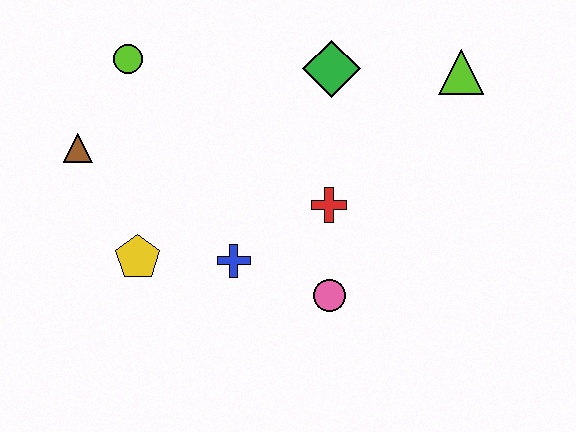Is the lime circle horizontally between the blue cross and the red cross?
No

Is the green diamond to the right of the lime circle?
Yes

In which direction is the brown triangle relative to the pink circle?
The brown triangle is to the left of the pink circle.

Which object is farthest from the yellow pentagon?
The lime triangle is farthest from the yellow pentagon.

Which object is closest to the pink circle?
The red cross is closest to the pink circle.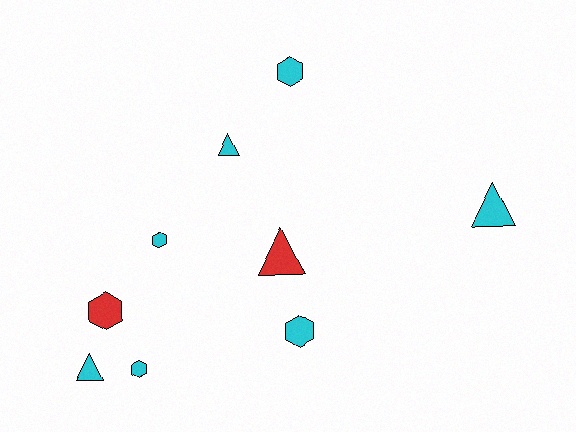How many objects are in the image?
There are 9 objects.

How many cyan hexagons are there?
There are 4 cyan hexagons.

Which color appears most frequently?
Cyan, with 7 objects.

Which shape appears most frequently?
Hexagon, with 5 objects.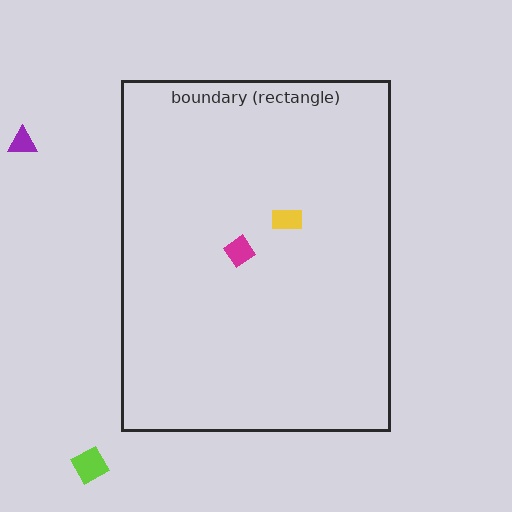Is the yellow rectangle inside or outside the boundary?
Inside.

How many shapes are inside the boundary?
2 inside, 2 outside.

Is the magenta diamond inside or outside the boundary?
Inside.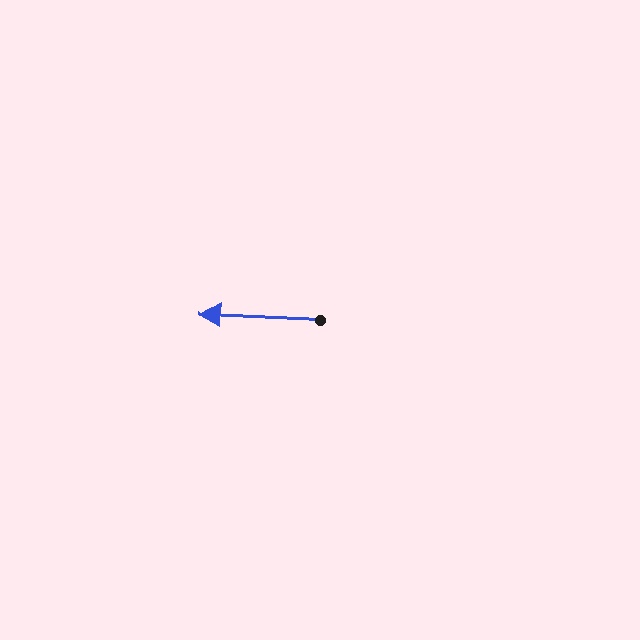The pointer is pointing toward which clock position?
Roughly 9 o'clock.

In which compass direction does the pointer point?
West.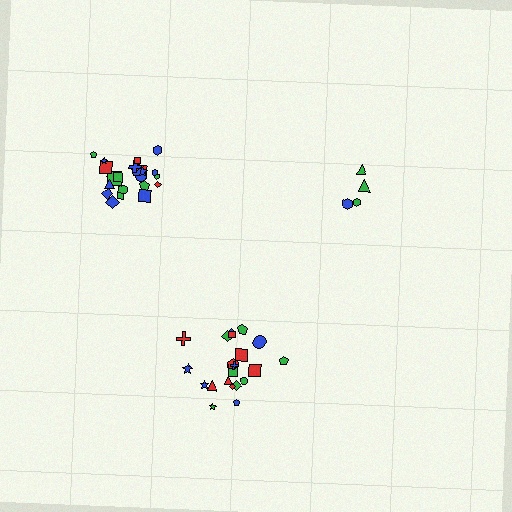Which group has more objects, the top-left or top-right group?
The top-left group.